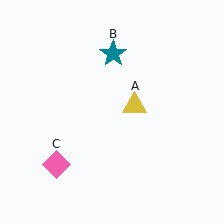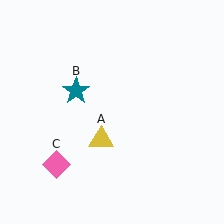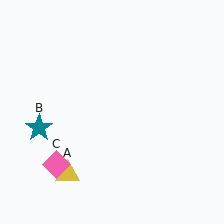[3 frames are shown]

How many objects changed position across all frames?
2 objects changed position: yellow triangle (object A), teal star (object B).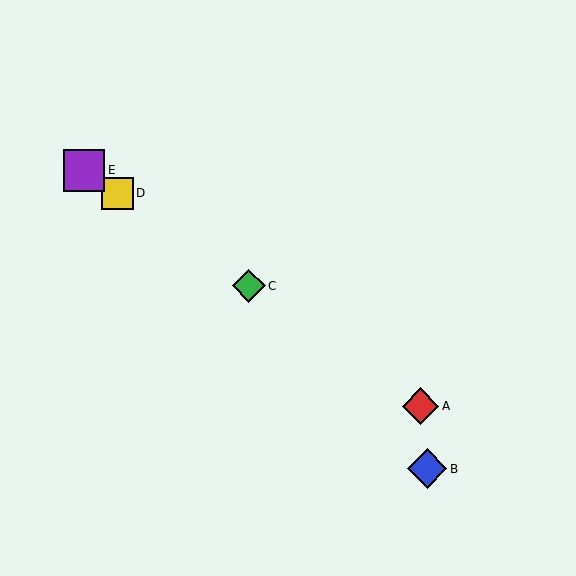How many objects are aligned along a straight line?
4 objects (A, C, D, E) are aligned along a straight line.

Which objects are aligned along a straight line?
Objects A, C, D, E are aligned along a straight line.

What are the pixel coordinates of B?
Object B is at (427, 469).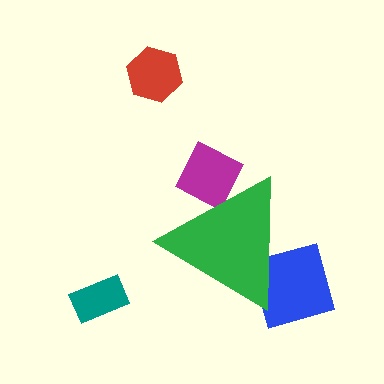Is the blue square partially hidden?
Yes, the blue square is partially hidden behind the green triangle.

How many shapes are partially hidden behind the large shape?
2 shapes are partially hidden.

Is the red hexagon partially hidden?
No, the red hexagon is fully visible.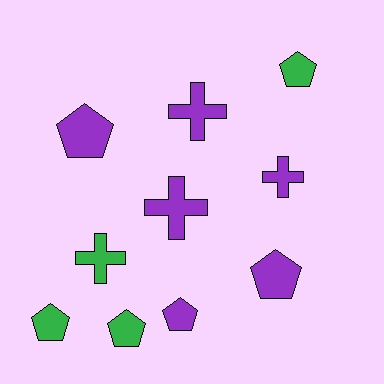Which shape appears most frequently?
Pentagon, with 6 objects.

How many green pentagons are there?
There are 3 green pentagons.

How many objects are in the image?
There are 10 objects.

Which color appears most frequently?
Purple, with 6 objects.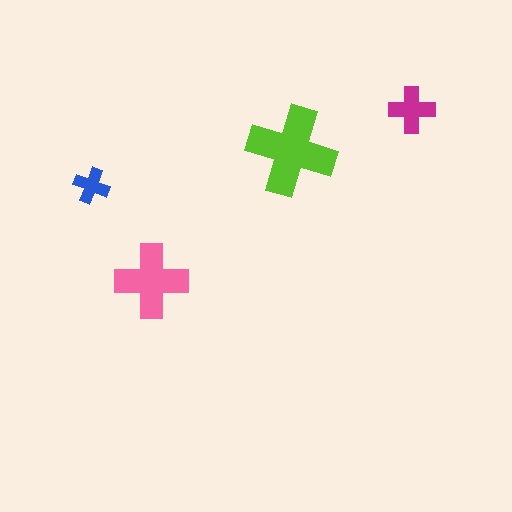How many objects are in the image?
There are 4 objects in the image.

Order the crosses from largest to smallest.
the lime one, the pink one, the magenta one, the blue one.